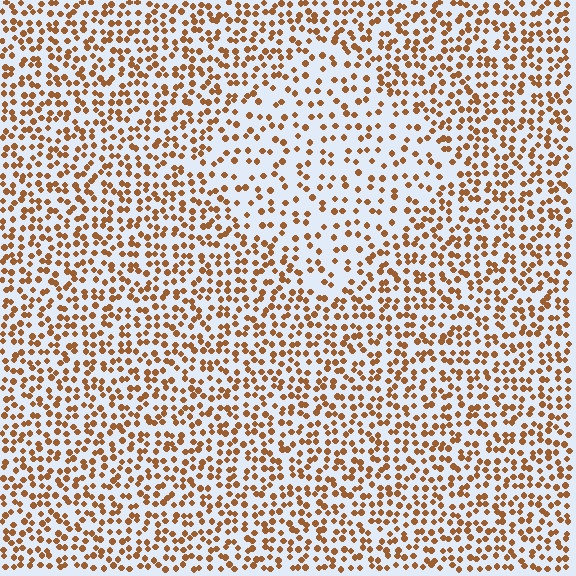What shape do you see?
I see a diamond.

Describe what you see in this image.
The image contains small brown elements arranged at two different densities. A diamond-shaped region is visible where the elements are less densely packed than the surrounding area.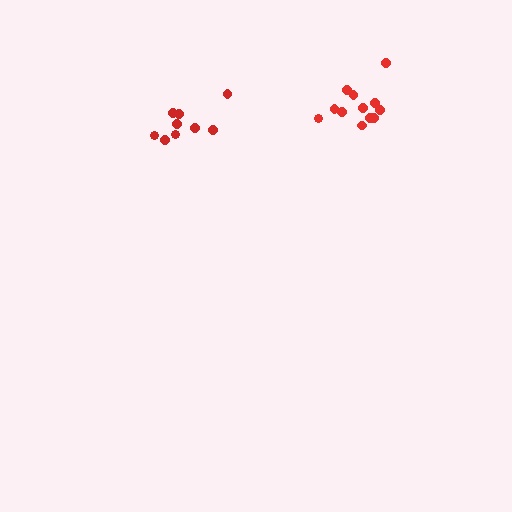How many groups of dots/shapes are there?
There are 2 groups.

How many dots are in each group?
Group 1: 12 dots, Group 2: 9 dots (21 total).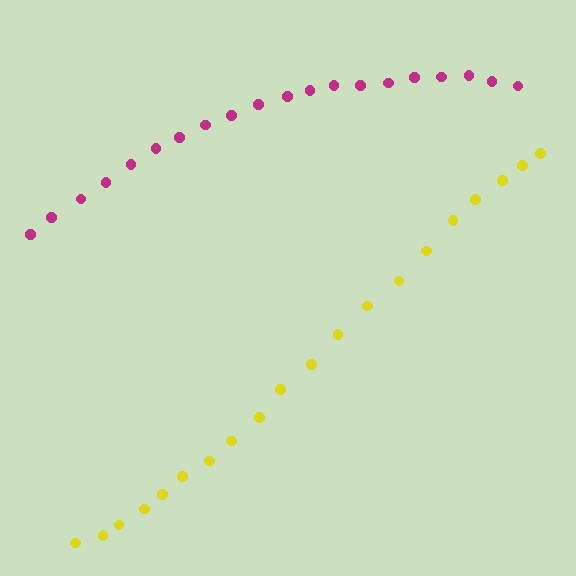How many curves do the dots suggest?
There are 2 distinct paths.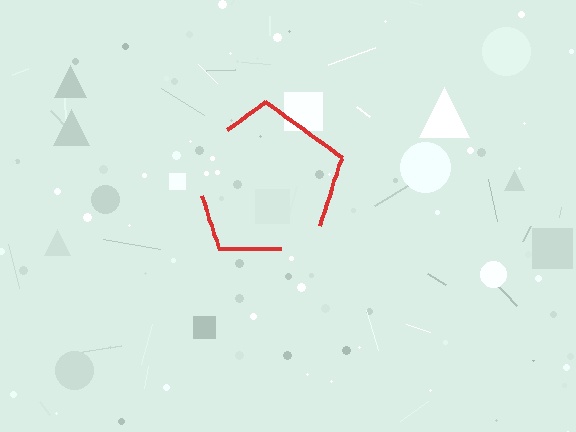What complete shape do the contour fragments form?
The contour fragments form a pentagon.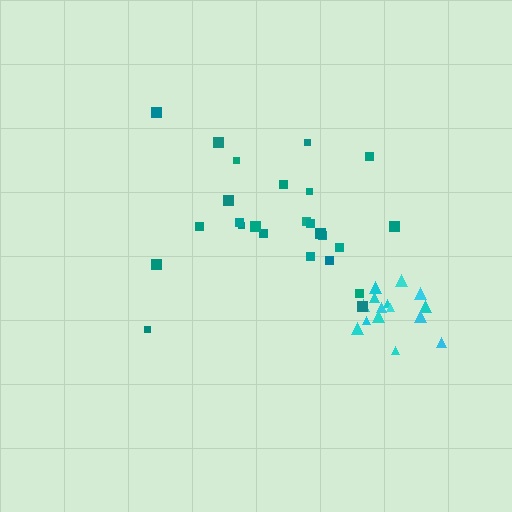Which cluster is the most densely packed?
Cyan.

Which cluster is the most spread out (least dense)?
Teal.